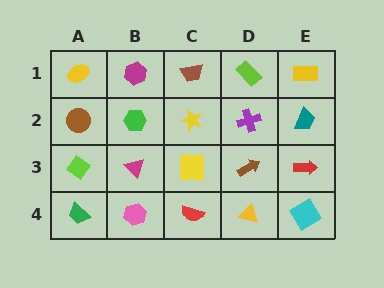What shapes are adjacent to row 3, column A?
A brown circle (row 2, column A), a green trapezoid (row 4, column A), a magenta triangle (row 3, column B).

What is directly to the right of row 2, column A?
A green hexagon.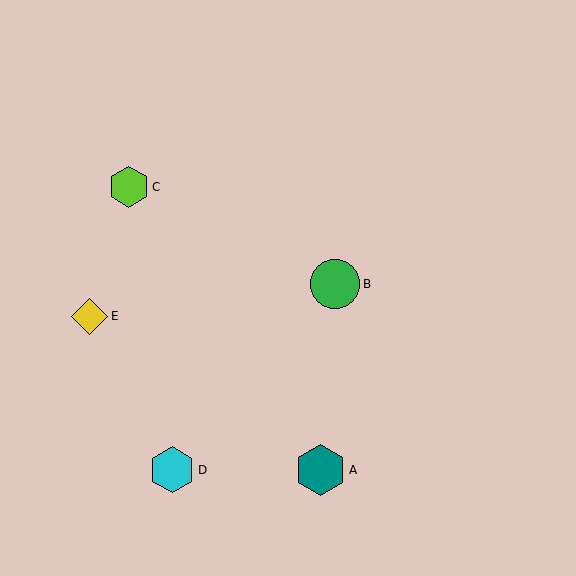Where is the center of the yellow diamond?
The center of the yellow diamond is at (90, 316).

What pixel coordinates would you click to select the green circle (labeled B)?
Click at (335, 284) to select the green circle B.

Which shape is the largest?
The teal hexagon (labeled A) is the largest.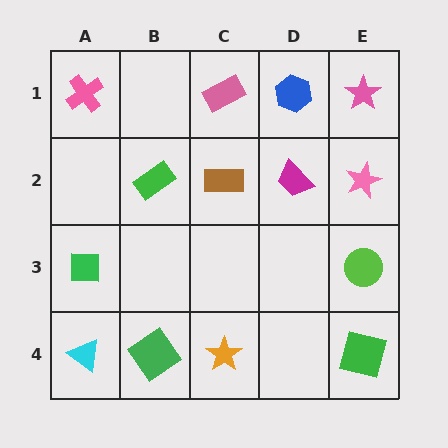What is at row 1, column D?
A blue hexagon.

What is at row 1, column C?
A pink rectangle.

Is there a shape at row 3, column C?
No, that cell is empty.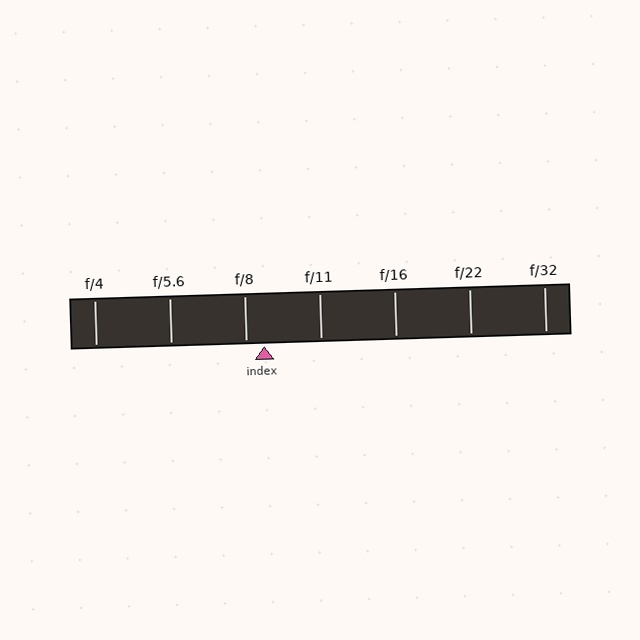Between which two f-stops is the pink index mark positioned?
The index mark is between f/8 and f/11.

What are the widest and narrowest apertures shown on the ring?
The widest aperture shown is f/4 and the narrowest is f/32.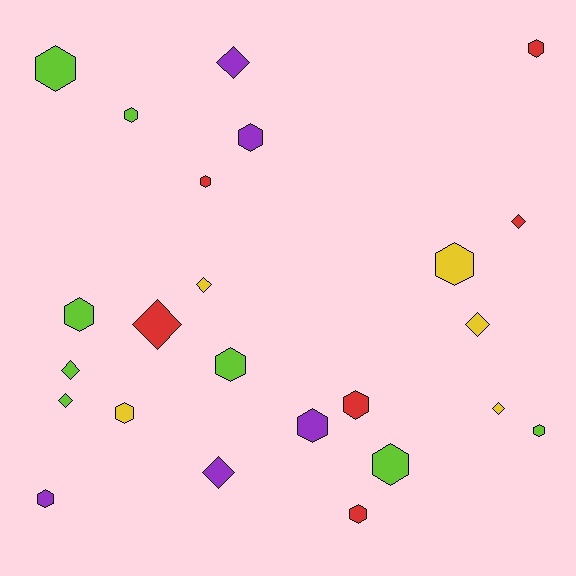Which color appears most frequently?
Lime, with 8 objects.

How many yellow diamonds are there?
There are 3 yellow diamonds.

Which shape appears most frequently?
Hexagon, with 15 objects.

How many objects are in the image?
There are 24 objects.